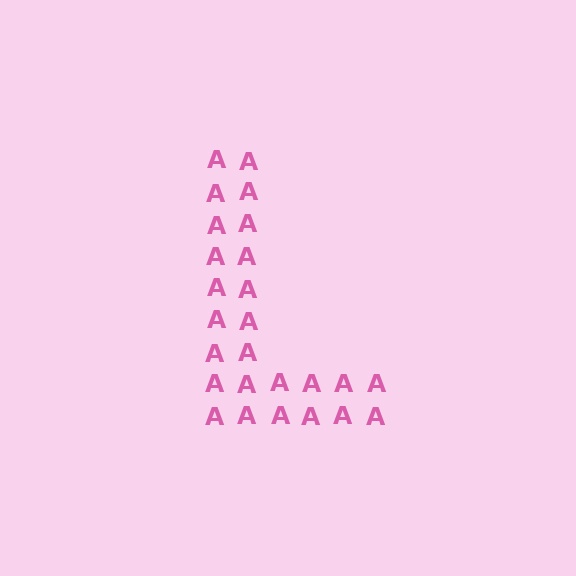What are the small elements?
The small elements are letter A's.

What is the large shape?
The large shape is the letter L.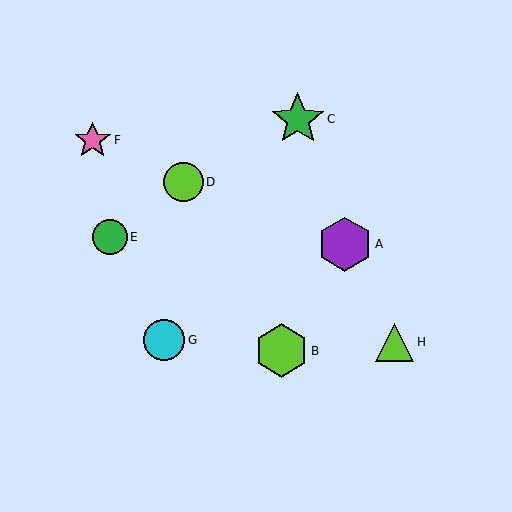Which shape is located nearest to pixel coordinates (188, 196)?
The lime circle (labeled D) at (183, 182) is nearest to that location.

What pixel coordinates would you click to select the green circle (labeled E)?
Click at (110, 237) to select the green circle E.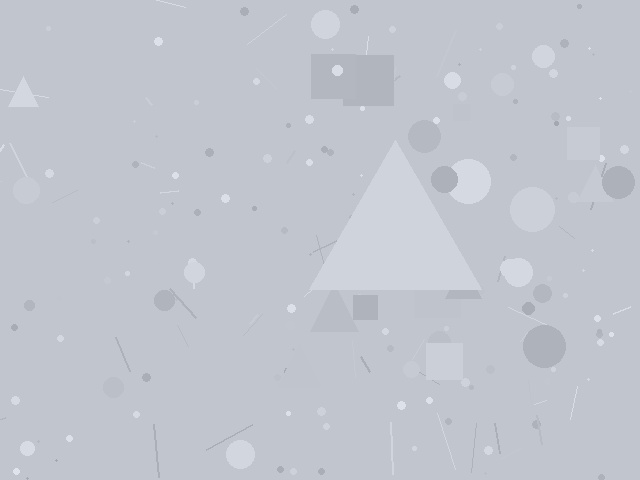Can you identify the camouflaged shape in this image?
The camouflaged shape is a triangle.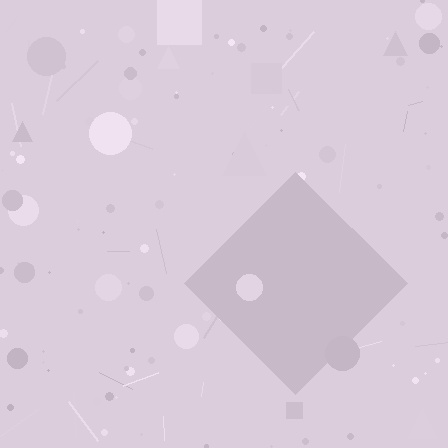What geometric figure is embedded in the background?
A diamond is embedded in the background.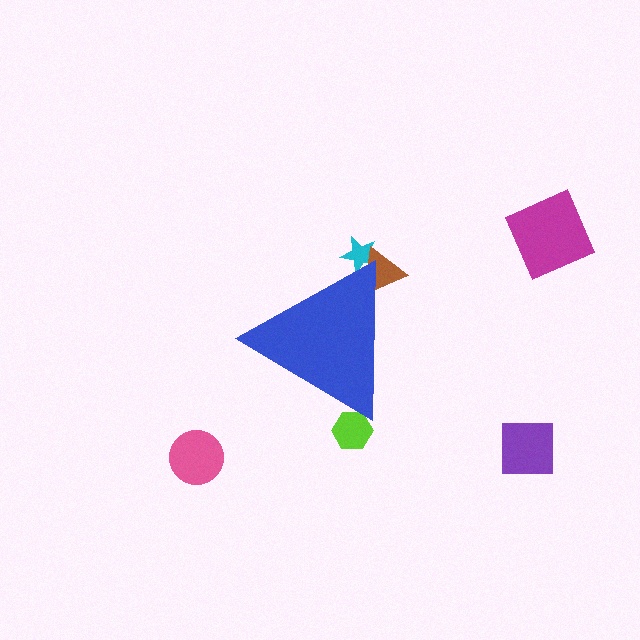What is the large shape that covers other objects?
A blue triangle.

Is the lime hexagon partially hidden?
Yes, the lime hexagon is partially hidden behind the blue triangle.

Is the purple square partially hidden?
No, the purple square is fully visible.